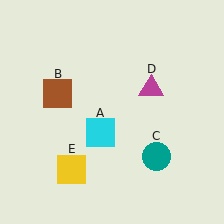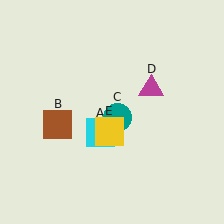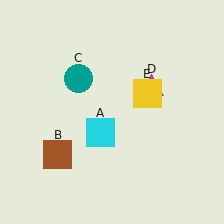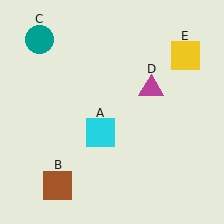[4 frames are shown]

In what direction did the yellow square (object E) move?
The yellow square (object E) moved up and to the right.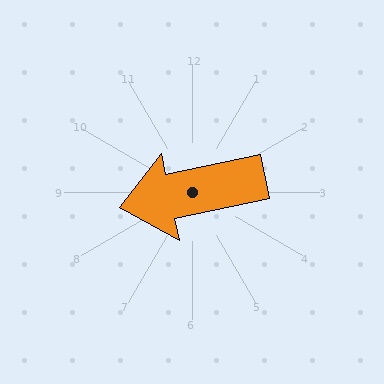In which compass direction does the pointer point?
West.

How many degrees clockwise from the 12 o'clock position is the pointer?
Approximately 258 degrees.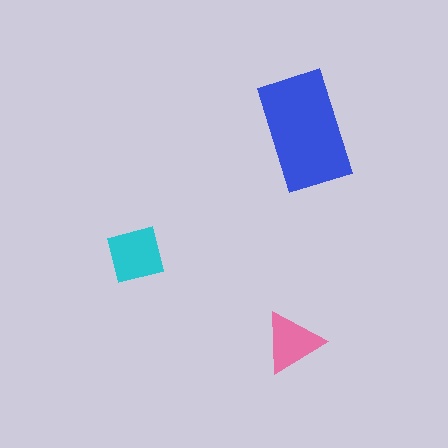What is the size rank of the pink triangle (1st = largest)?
3rd.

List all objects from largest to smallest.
The blue rectangle, the cyan square, the pink triangle.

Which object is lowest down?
The pink triangle is bottommost.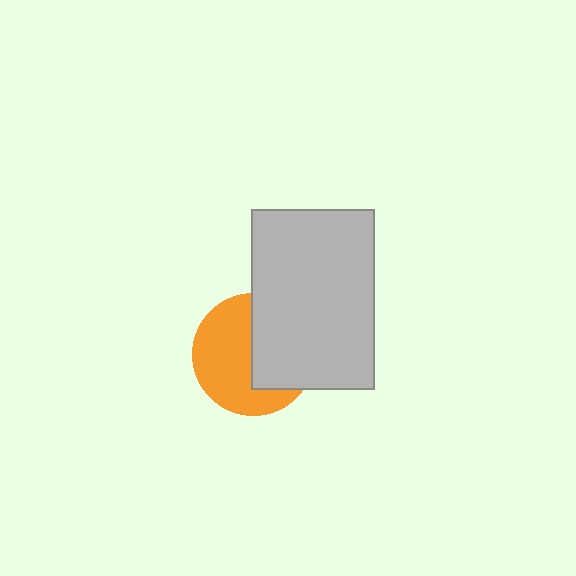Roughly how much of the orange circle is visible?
About half of it is visible (roughly 56%).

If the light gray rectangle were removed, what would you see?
You would see the complete orange circle.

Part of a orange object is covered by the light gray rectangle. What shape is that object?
It is a circle.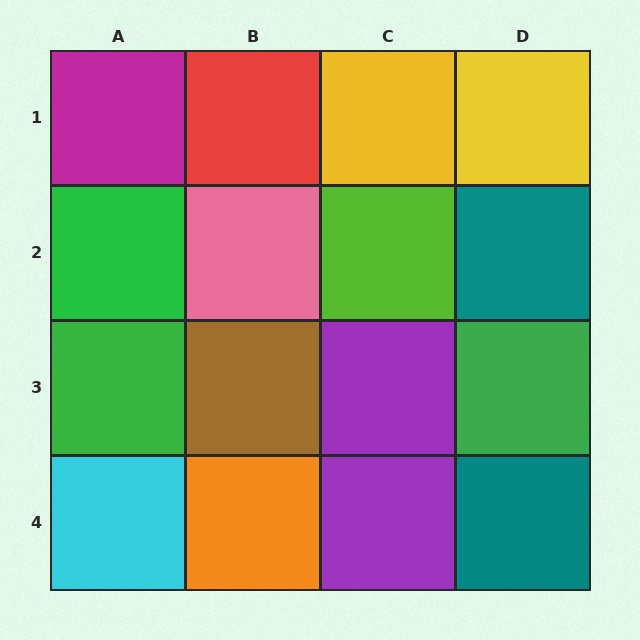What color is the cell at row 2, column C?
Lime.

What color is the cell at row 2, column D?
Teal.